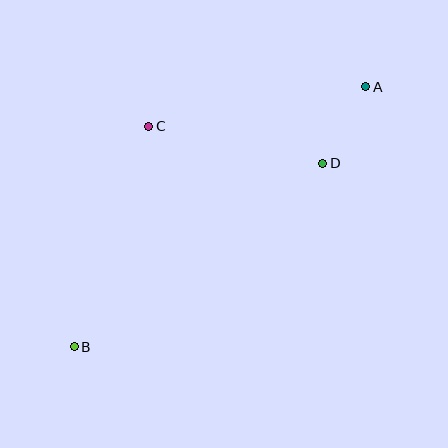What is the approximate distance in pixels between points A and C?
The distance between A and C is approximately 221 pixels.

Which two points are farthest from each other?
Points A and B are farthest from each other.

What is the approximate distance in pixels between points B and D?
The distance between B and D is approximately 309 pixels.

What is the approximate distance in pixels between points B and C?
The distance between B and C is approximately 233 pixels.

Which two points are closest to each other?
Points A and D are closest to each other.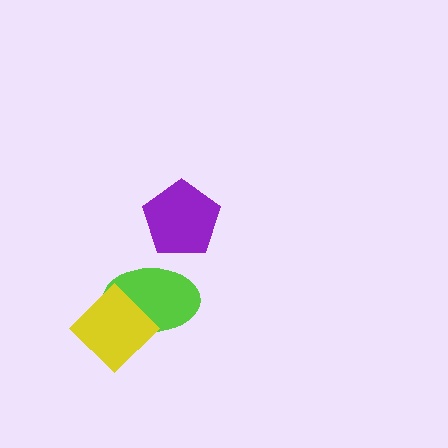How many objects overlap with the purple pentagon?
0 objects overlap with the purple pentagon.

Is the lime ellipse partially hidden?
Yes, it is partially covered by another shape.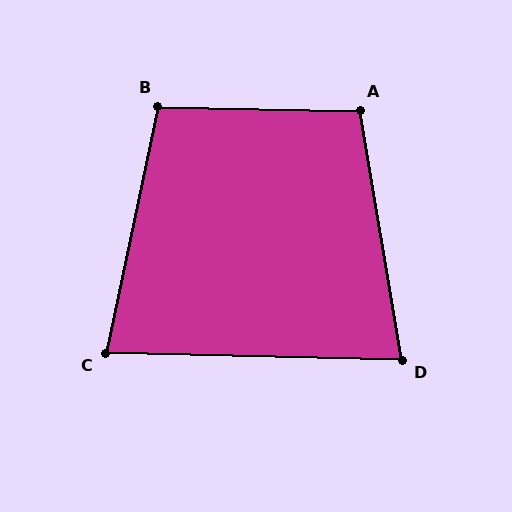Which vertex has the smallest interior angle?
D, at approximately 79 degrees.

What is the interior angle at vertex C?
Approximately 79 degrees (acute).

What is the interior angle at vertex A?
Approximately 101 degrees (obtuse).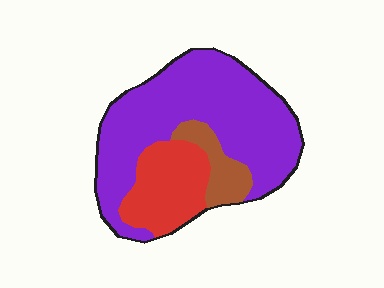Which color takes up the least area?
Brown, at roughly 10%.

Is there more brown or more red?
Red.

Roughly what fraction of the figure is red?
Red takes up about one quarter (1/4) of the figure.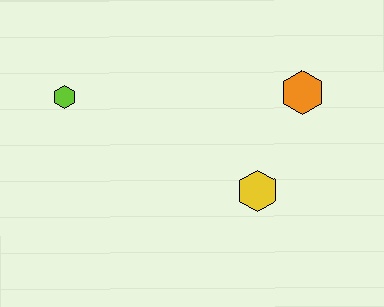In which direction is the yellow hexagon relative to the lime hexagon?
The yellow hexagon is to the right of the lime hexagon.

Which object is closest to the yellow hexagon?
The orange hexagon is closest to the yellow hexagon.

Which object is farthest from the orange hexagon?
The lime hexagon is farthest from the orange hexagon.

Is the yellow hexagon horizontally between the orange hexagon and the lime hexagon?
Yes